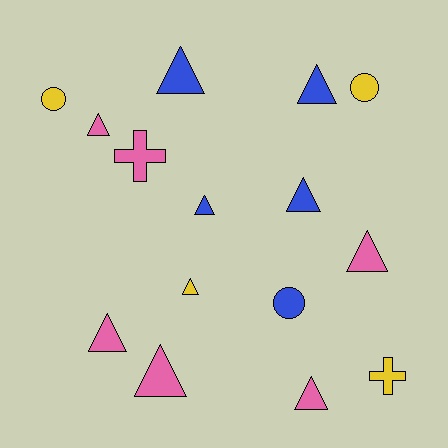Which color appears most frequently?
Pink, with 6 objects.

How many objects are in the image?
There are 15 objects.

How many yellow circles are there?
There are 2 yellow circles.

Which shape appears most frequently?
Triangle, with 10 objects.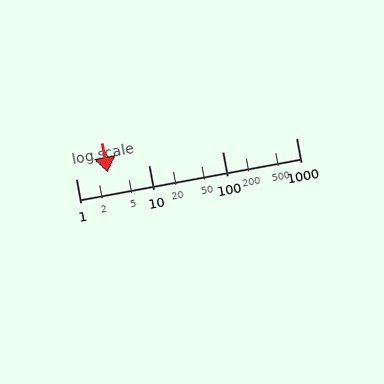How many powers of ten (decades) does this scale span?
The scale spans 3 decades, from 1 to 1000.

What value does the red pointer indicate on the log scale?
The pointer indicates approximately 2.7.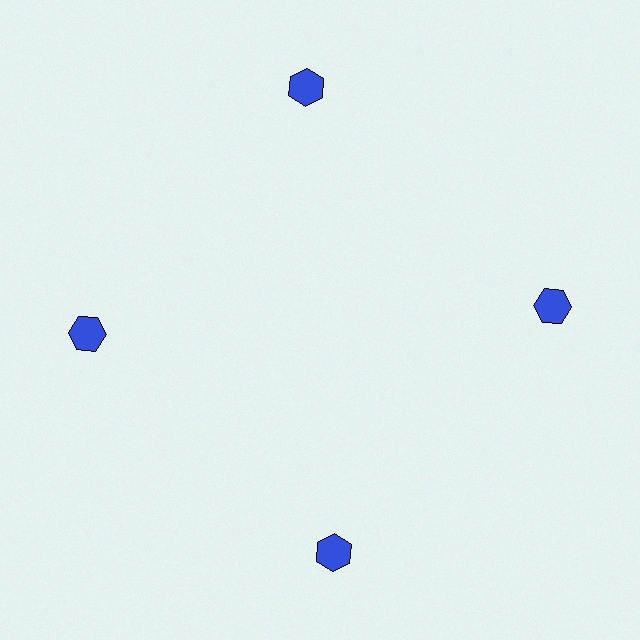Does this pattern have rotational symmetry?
Yes, this pattern has 4-fold rotational symmetry. It looks the same after rotating 90 degrees around the center.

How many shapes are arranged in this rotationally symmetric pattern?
There are 4 shapes, arranged in 4 groups of 1.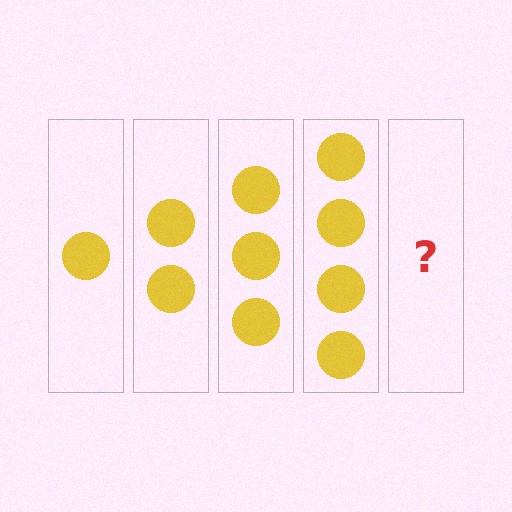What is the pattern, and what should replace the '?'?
The pattern is that each step adds one more circle. The '?' should be 5 circles.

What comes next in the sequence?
The next element should be 5 circles.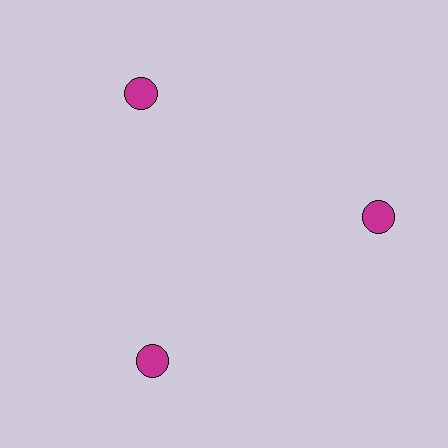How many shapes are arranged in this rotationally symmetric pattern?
There are 3 shapes, arranged in 3 groups of 1.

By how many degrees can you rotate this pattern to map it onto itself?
The pattern maps onto itself every 120 degrees of rotation.